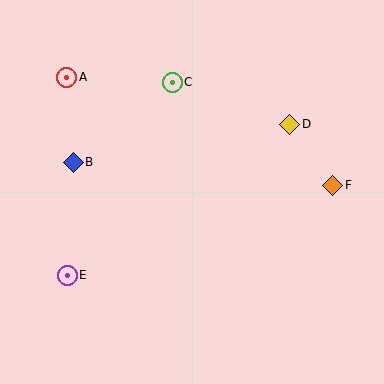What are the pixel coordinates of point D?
Point D is at (290, 124).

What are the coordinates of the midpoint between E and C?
The midpoint between E and C is at (120, 179).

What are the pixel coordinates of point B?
Point B is at (73, 162).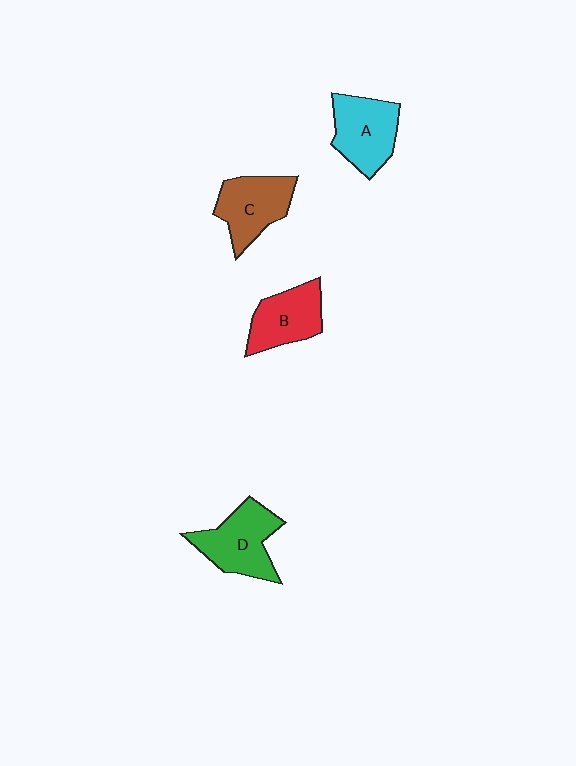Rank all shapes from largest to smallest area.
From largest to smallest: D (green), A (cyan), C (brown), B (red).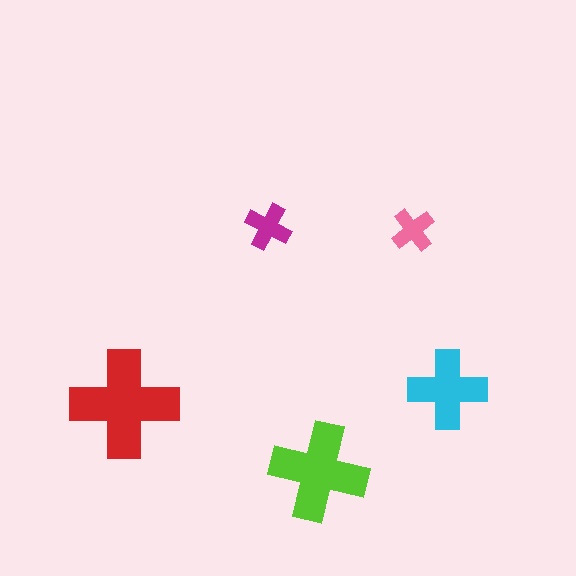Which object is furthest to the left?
The red cross is leftmost.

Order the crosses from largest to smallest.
the red one, the lime one, the cyan one, the magenta one, the pink one.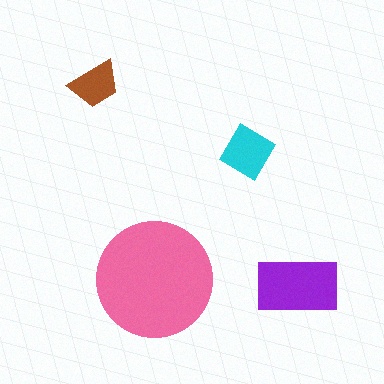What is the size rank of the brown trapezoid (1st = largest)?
4th.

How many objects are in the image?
There are 4 objects in the image.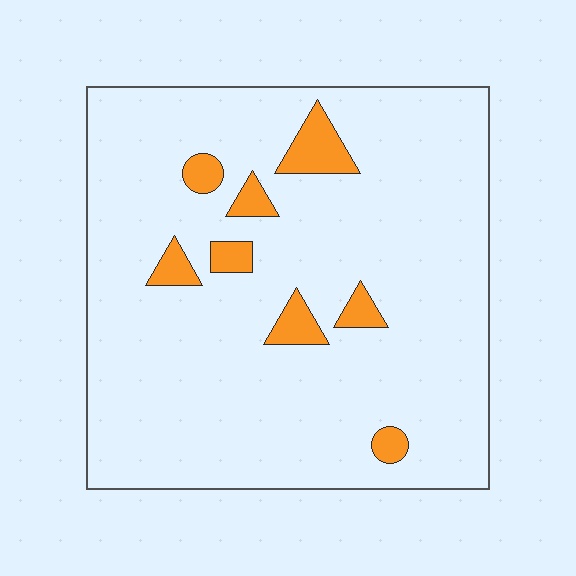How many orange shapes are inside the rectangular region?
8.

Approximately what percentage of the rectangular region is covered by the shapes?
Approximately 10%.